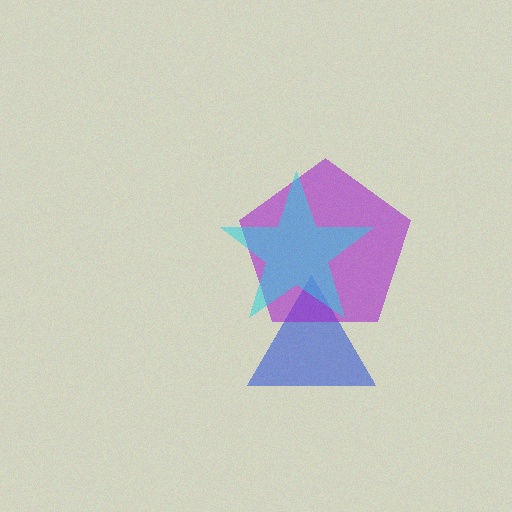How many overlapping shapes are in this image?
There are 3 overlapping shapes in the image.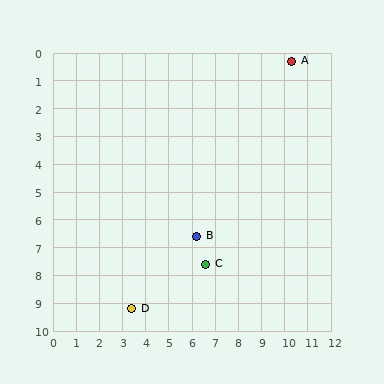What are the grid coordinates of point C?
Point C is at approximately (6.6, 7.6).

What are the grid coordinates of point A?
Point A is at approximately (10.3, 0.3).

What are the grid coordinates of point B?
Point B is at approximately (6.2, 6.6).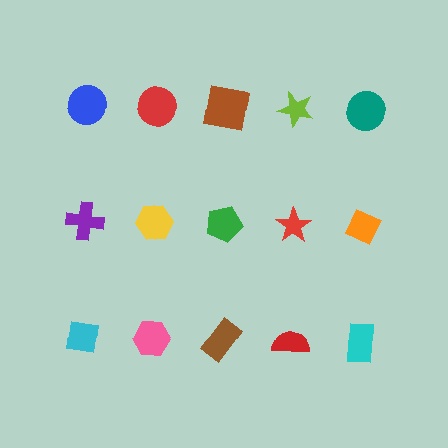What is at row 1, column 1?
A blue circle.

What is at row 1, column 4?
A lime star.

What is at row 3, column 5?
A cyan rectangle.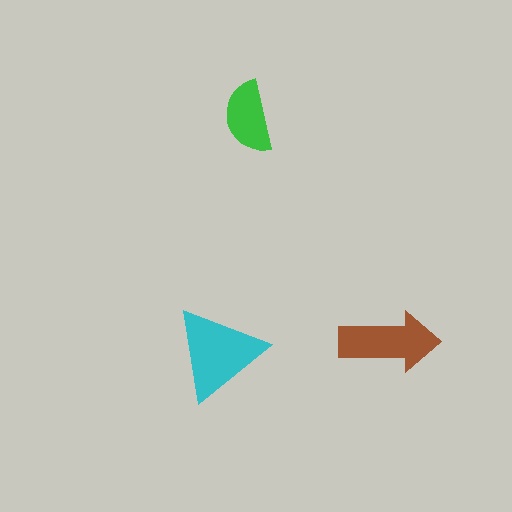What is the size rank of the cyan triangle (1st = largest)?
1st.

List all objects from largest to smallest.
The cyan triangle, the brown arrow, the green semicircle.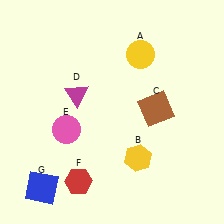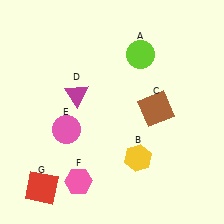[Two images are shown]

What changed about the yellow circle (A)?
In Image 1, A is yellow. In Image 2, it changed to lime.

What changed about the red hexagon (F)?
In Image 1, F is red. In Image 2, it changed to pink.